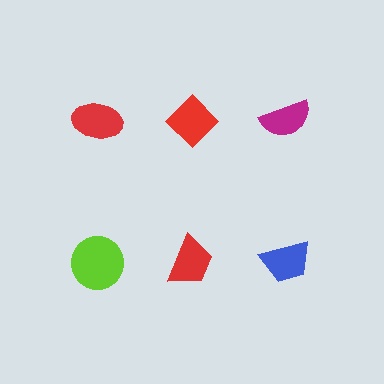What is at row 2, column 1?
A lime circle.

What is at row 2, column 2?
A red trapezoid.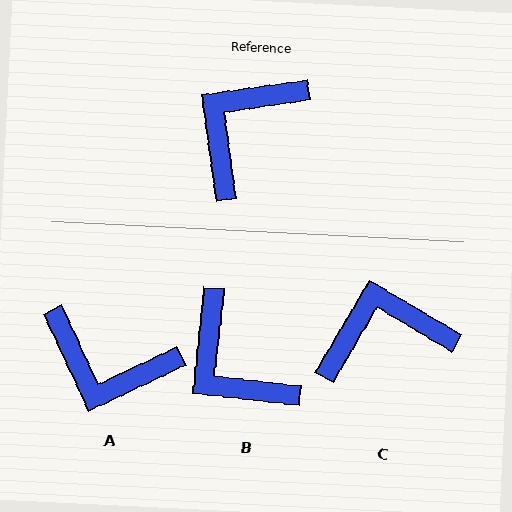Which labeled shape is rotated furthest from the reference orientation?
A, about 107 degrees away.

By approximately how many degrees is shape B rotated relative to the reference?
Approximately 76 degrees counter-clockwise.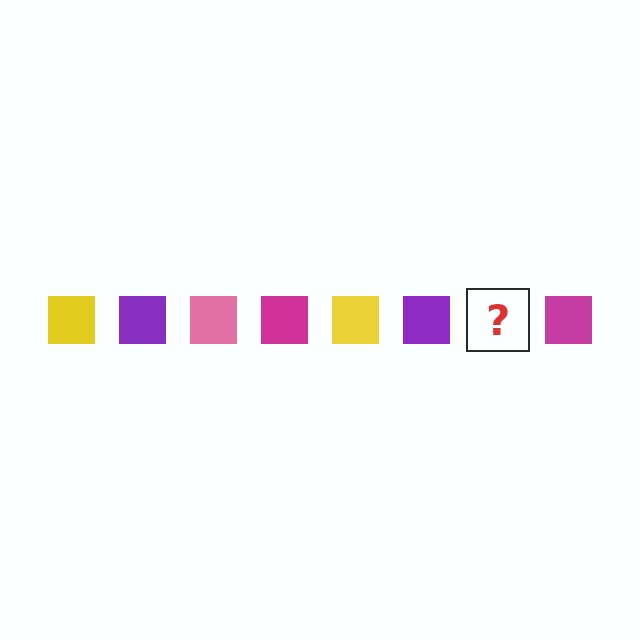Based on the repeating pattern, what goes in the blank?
The blank should be a pink square.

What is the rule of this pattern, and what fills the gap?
The rule is that the pattern cycles through yellow, purple, pink, magenta squares. The gap should be filled with a pink square.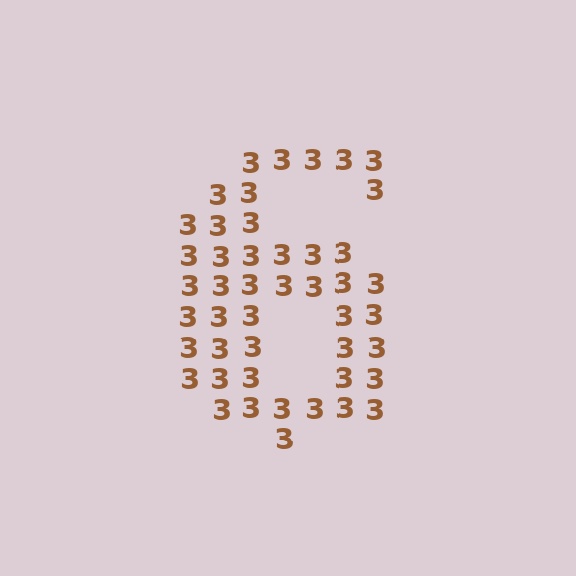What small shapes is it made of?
It is made of small digit 3's.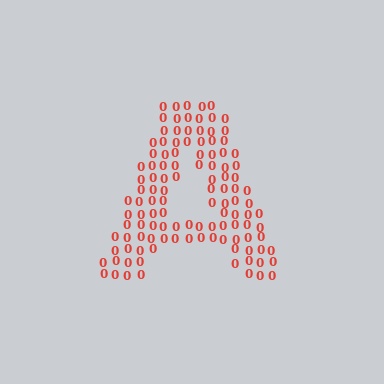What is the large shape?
The large shape is the letter A.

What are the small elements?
The small elements are digit 0's.